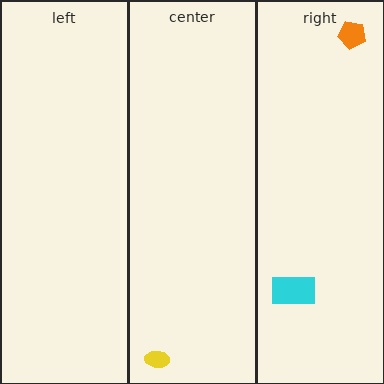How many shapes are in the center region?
1.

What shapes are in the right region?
The cyan rectangle, the orange pentagon.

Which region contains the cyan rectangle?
The right region.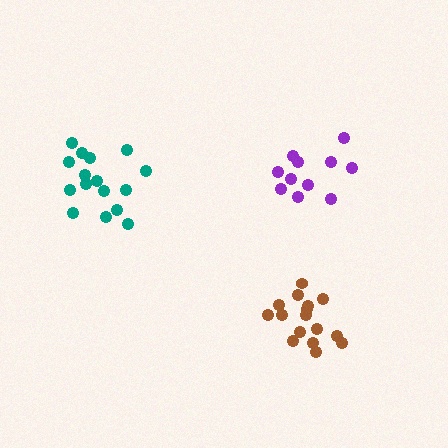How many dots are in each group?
Group 1: 16 dots, Group 2: 11 dots, Group 3: 16 dots (43 total).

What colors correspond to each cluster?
The clusters are colored: brown, purple, teal.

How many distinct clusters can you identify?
There are 3 distinct clusters.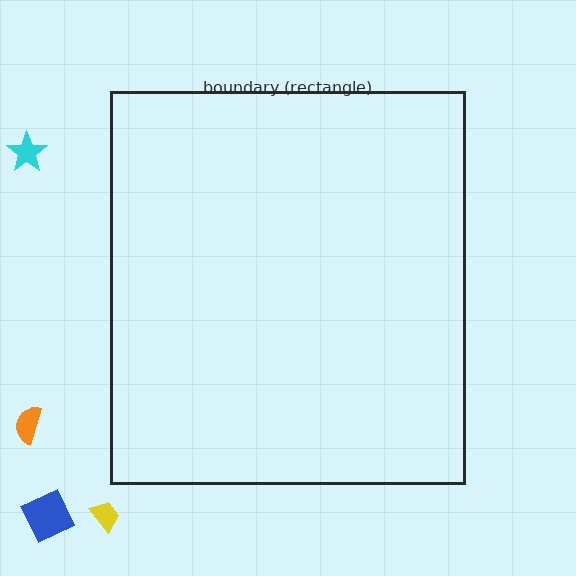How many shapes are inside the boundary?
0 inside, 4 outside.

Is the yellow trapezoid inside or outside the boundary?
Outside.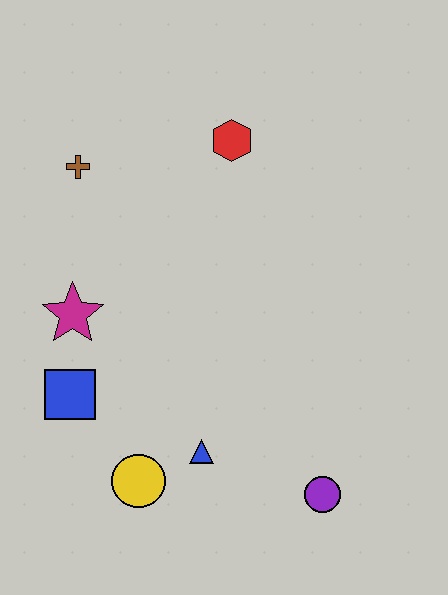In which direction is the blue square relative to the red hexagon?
The blue square is below the red hexagon.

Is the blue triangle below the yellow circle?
No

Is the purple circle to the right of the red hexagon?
Yes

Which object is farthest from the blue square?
The red hexagon is farthest from the blue square.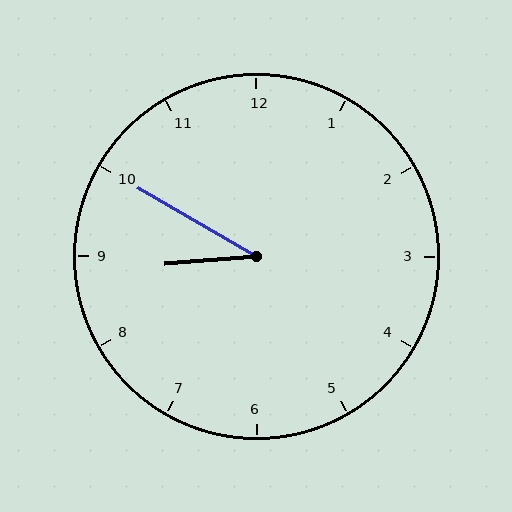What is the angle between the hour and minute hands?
Approximately 35 degrees.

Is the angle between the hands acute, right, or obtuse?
It is acute.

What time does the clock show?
8:50.